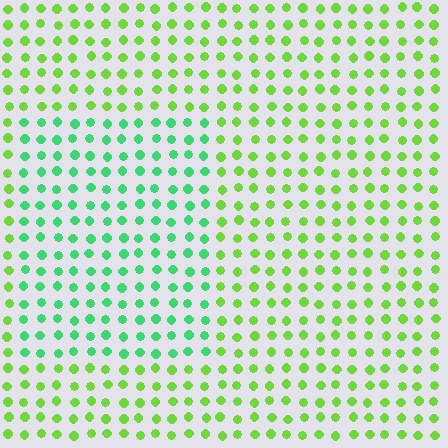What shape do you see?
I see a rectangle.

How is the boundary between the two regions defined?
The boundary is defined purely by a slight shift in hue (about 41 degrees). Spacing, size, and orientation are identical on both sides.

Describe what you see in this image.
The image is filled with small lime elements in a uniform arrangement. A rectangle-shaped region is visible where the elements are tinted to a slightly different hue, forming a subtle color boundary.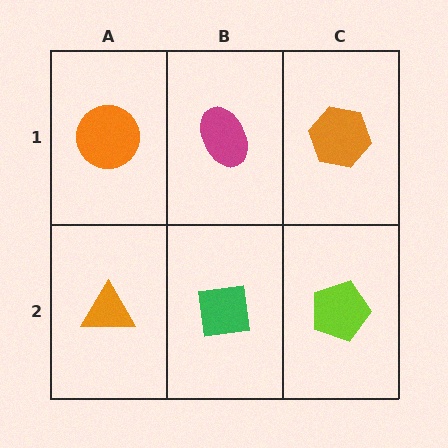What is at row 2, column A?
An orange triangle.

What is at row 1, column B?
A magenta ellipse.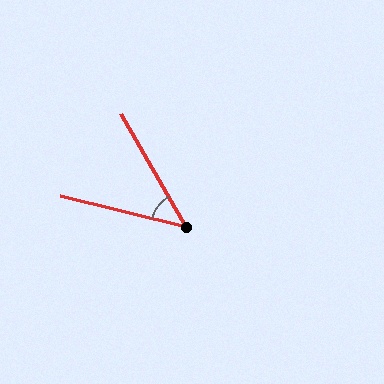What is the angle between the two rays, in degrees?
Approximately 47 degrees.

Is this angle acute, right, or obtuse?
It is acute.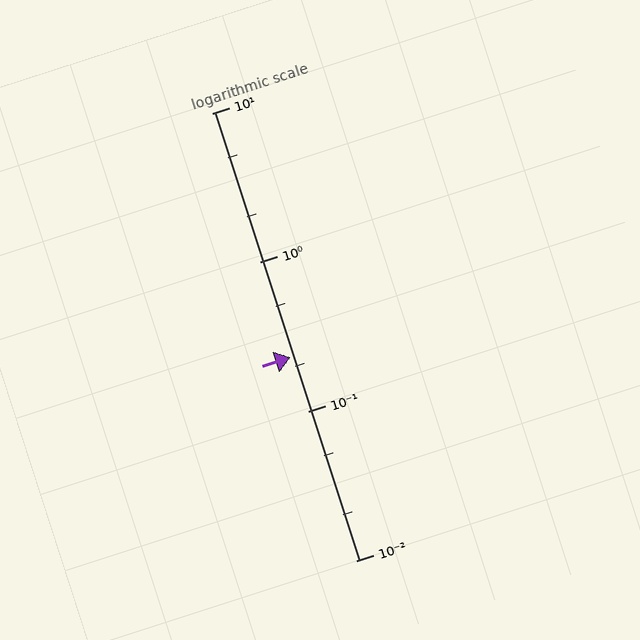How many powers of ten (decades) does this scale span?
The scale spans 3 decades, from 0.01 to 10.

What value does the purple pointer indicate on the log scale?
The pointer indicates approximately 0.23.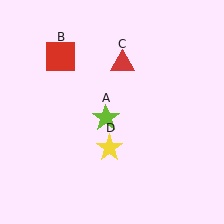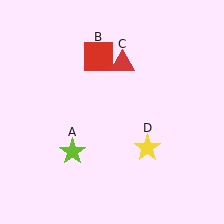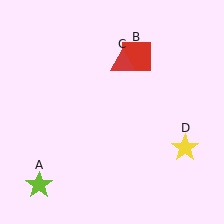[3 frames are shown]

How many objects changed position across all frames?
3 objects changed position: lime star (object A), red square (object B), yellow star (object D).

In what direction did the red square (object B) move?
The red square (object B) moved right.